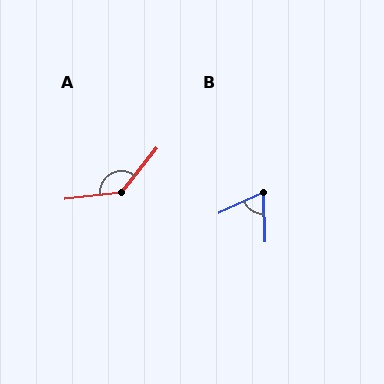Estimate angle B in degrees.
Approximately 68 degrees.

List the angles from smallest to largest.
B (68°), A (135°).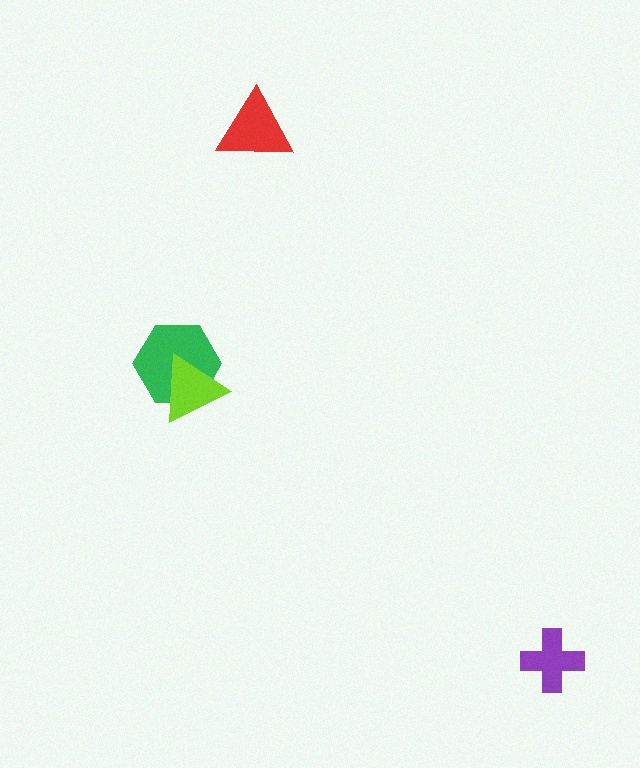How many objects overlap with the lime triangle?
1 object overlaps with the lime triangle.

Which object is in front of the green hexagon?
The lime triangle is in front of the green hexagon.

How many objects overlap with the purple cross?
0 objects overlap with the purple cross.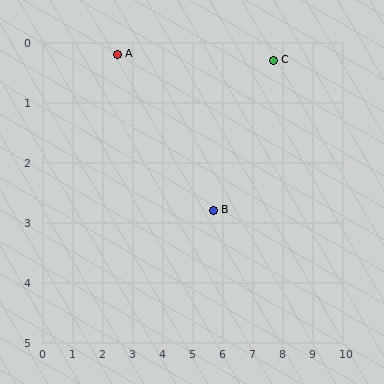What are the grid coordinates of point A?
Point A is at approximately (2.5, 0.2).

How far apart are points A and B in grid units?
Points A and B are about 4.1 grid units apart.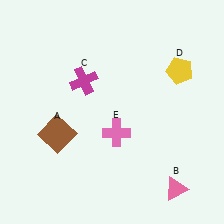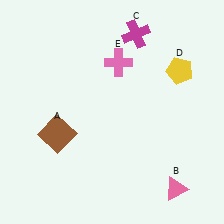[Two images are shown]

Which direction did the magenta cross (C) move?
The magenta cross (C) moved right.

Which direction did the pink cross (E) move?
The pink cross (E) moved up.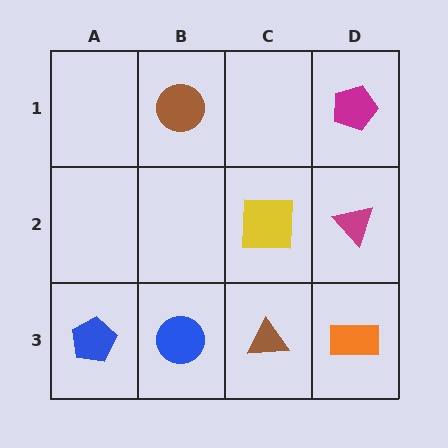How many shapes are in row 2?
2 shapes.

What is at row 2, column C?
A yellow square.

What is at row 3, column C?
A brown triangle.